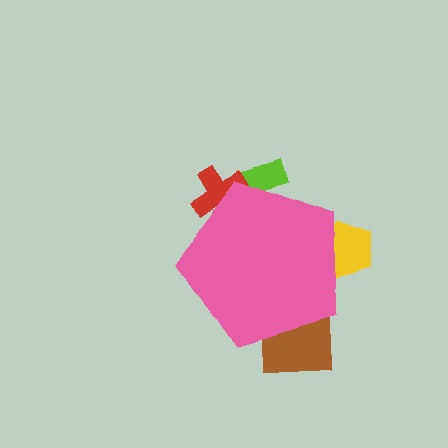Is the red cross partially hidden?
Yes, the red cross is partially hidden behind the pink pentagon.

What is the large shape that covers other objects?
A pink pentagon.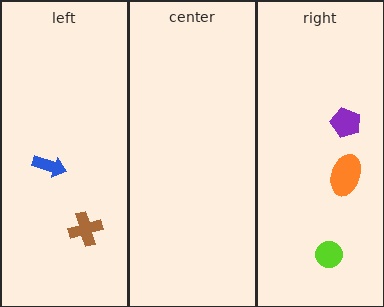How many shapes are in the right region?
3.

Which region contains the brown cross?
The left region.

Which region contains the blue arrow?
The left region.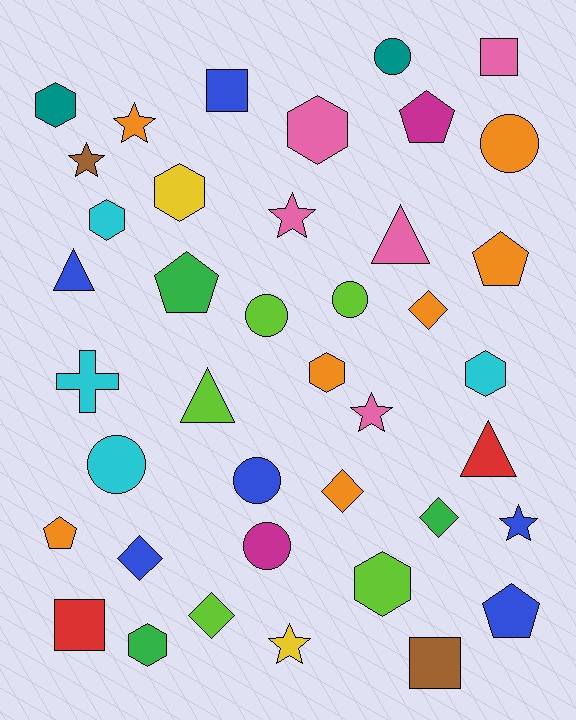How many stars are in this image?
There are 6 stars.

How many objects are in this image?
There are 40 objects.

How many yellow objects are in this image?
There are 2 yellow objects.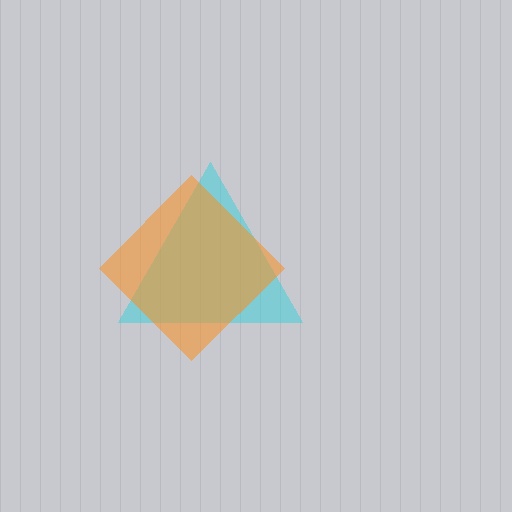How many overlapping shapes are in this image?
There are 2 overlapping shapes in the image.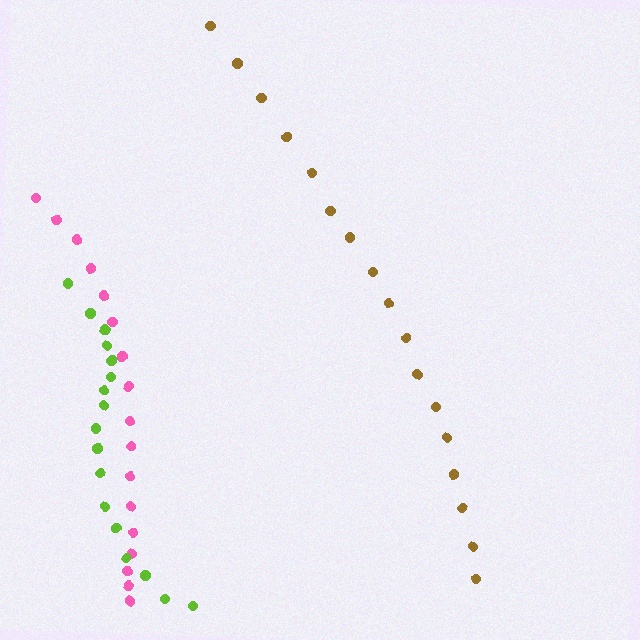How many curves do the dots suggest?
There are 3 distinct paths.